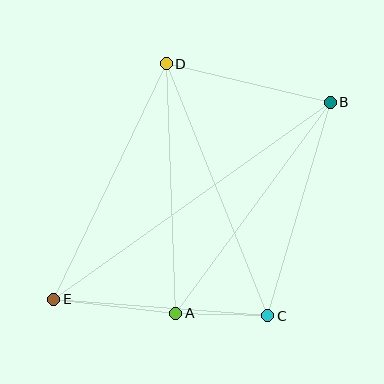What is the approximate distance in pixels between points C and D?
The distance between C and D is approximately 271 pixels.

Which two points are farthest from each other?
Points B and E are farthest from each other.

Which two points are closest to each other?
Points A and C are closest to each other.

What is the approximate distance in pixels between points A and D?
The distance between A and D is approximately 249 pixels.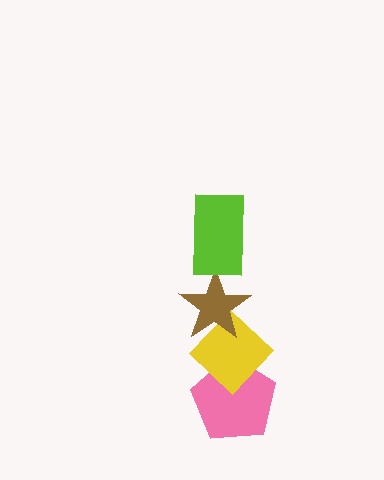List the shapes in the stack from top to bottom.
From top to bottom: the lime rectangle, the brown star, the yellow diamond, the pink pentagon.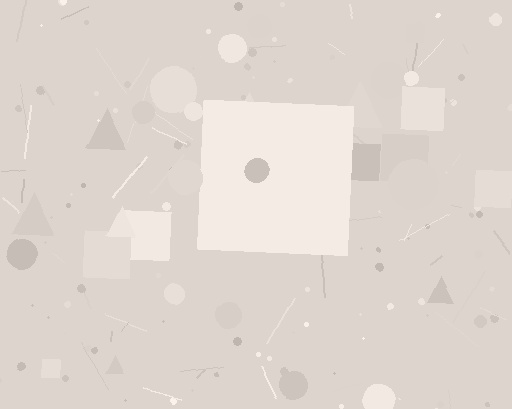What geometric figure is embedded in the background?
A square is embedded in the background.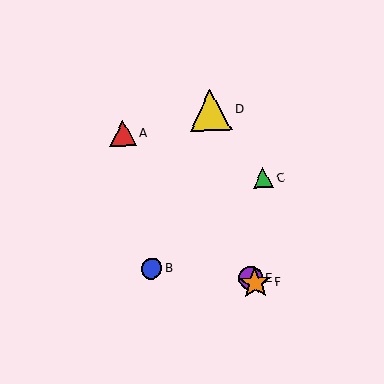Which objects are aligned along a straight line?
Objects A, E, F are aligned along a straight line.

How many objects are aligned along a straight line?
3 objects (A, E, F) are aligned along a straight line.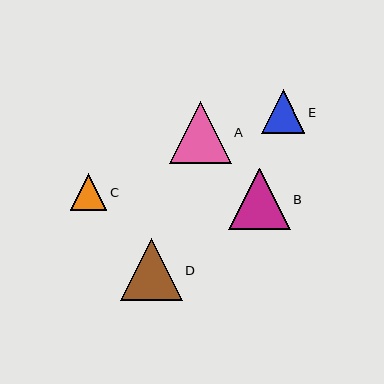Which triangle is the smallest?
Triangle C is the smallest with a size of approximately 36 pixels.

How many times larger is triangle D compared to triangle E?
Triangle D is approximately 1.4 times the size of triangle E.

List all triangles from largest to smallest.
From largest to smallest: A, B, D, E, C.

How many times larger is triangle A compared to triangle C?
Triangle A is approximately 1.7 times the size of triangle C.